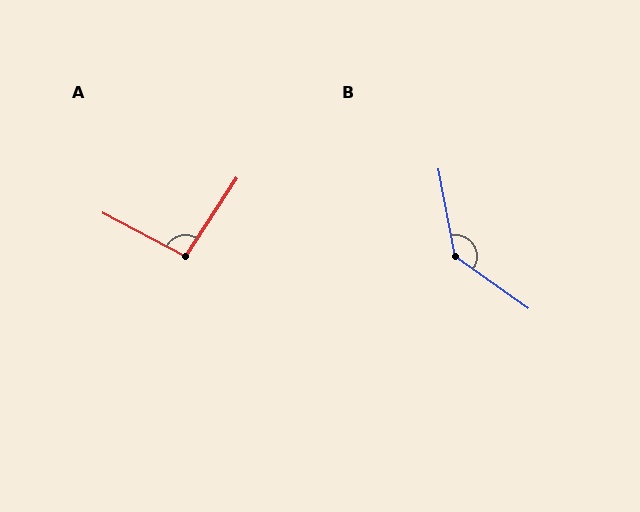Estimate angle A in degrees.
Approximately 96 degrees.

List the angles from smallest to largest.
A (96°), B (136°).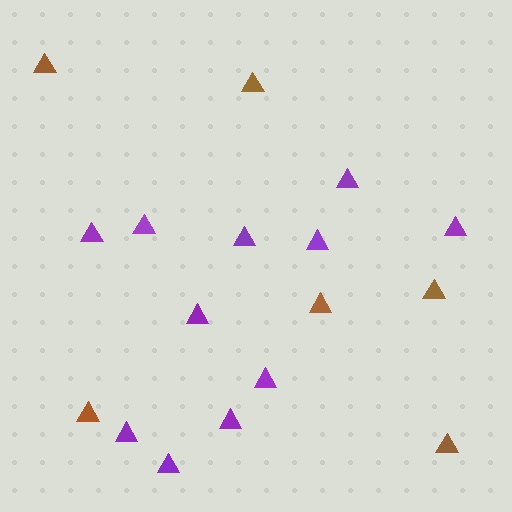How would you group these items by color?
There are 2 groups: one group of purple triangles (11) and one group of brown triangles (6).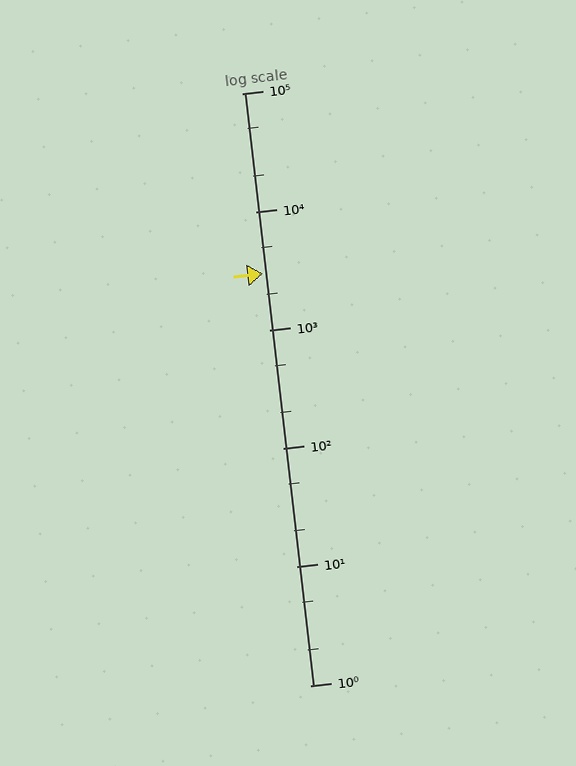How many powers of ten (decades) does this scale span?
The scale spans 5 decades, from 1 to 100000.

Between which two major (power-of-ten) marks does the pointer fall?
The pointer is between 1000 and 10000.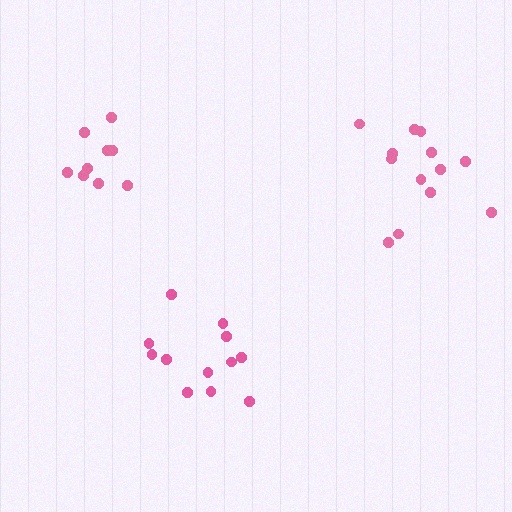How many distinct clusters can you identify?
There are 3 distinct clusters.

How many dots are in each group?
Group 1: 12 dots, Group 2: 13 dots, Group 3: 9 dots (34 total).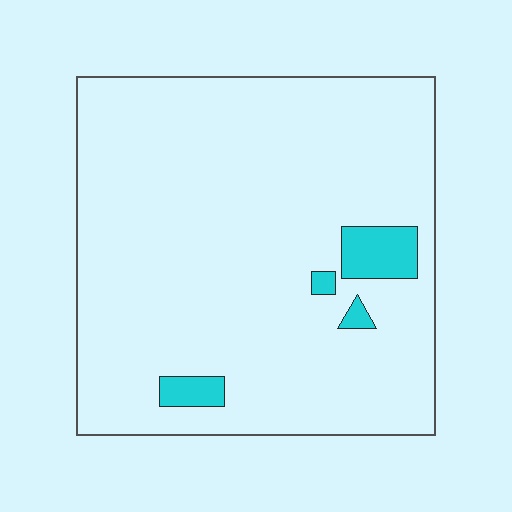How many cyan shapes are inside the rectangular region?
4.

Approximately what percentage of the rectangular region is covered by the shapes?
Approximately 5%.